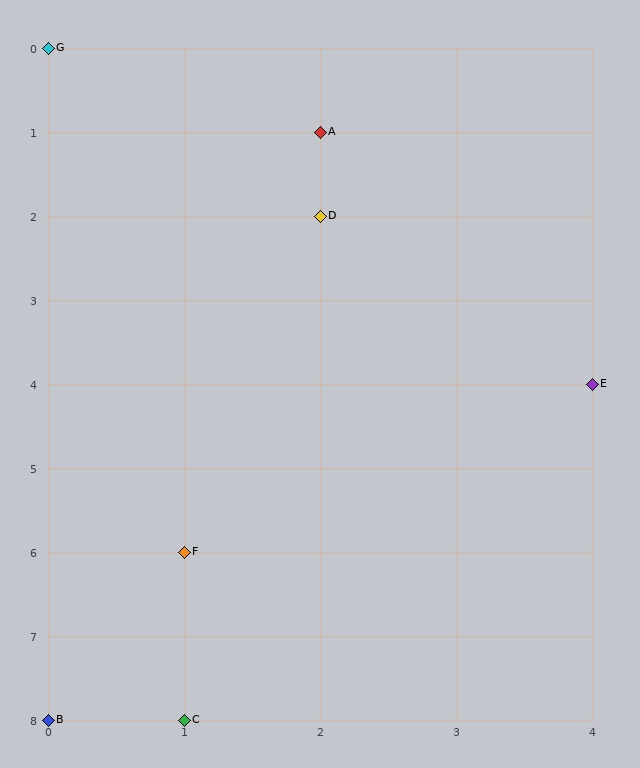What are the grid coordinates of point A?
Point A is at grid coordinates (2, 1).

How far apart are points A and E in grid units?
Points A and E are 2 columns and 3 rows apart (about 3.6 grid units diagonally).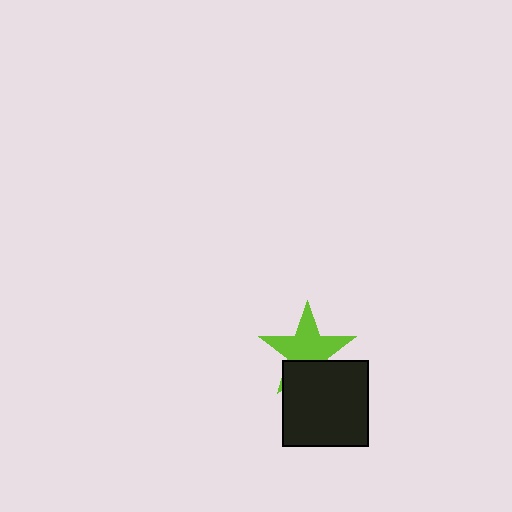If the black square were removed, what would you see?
You would see the complete lime star.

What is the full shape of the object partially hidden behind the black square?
The partially hidden object is a lime star.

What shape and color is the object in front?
The object in front is a black square.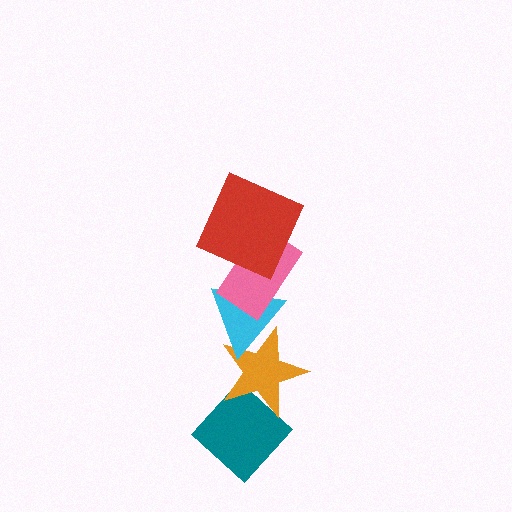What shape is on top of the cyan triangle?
The pink rectangle is on top of the cyan triangle.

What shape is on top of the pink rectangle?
The red square is on top of the pink rectangle.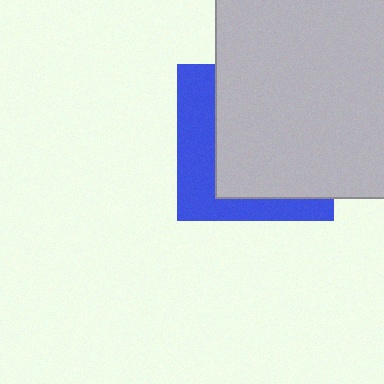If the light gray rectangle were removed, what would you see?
You would see the complete blue square.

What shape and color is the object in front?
The object in front is a light gray rectangle.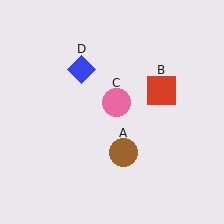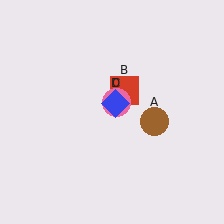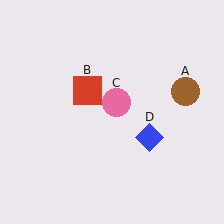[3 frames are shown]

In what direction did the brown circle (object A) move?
The brown circle (object A) moved up and to the right.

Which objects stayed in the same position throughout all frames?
Pink circle (object C) remained stationary.